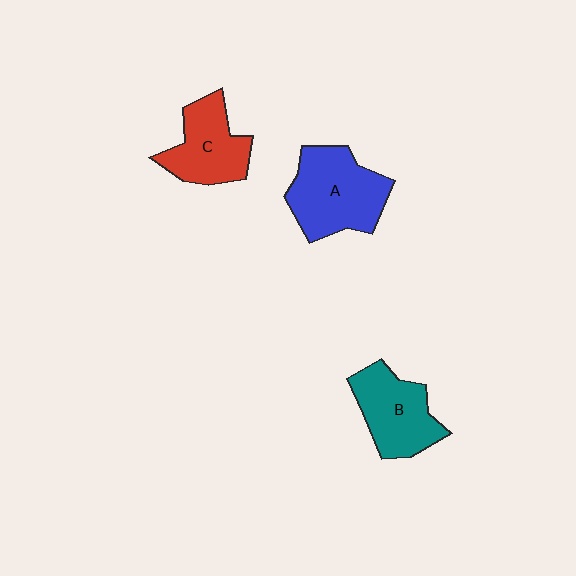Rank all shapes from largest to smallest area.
From largest to smallest: A (blue), B (teal), C (red).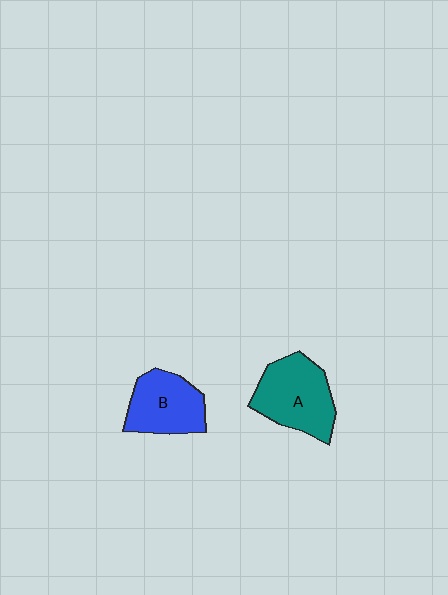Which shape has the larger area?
Shape A (teal).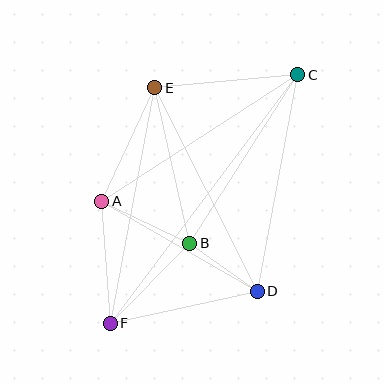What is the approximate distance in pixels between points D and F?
The distance between D and F is approximately 151 pixels.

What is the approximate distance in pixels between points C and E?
The distance between C and E is approximately 144 pixels.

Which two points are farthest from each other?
Points C and F are farthest from each other.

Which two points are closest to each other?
Points B and D are closest to each other.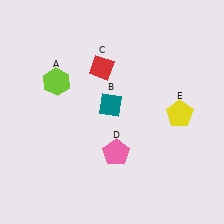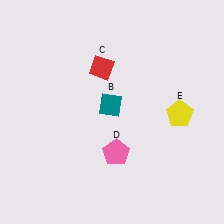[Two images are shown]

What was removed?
The lime hexagon (A) was removed in Image 2.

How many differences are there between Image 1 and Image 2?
There is 1 difference between the two images.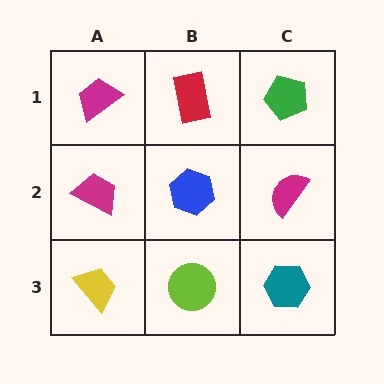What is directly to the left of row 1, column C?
A red rectangle.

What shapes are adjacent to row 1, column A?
A magenta trapezoid (row 2, column A), a red rectangle (row 1, column B).